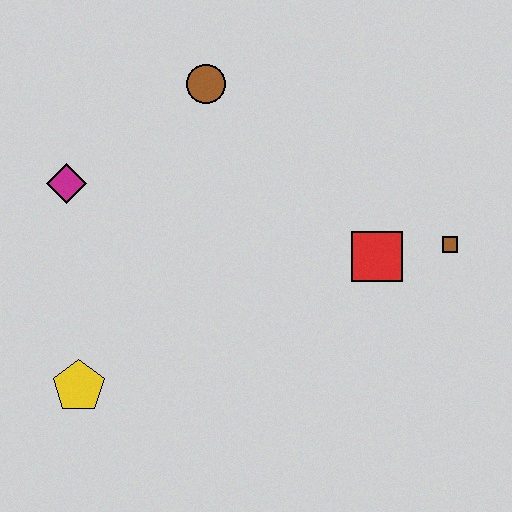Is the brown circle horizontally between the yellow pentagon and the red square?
Yes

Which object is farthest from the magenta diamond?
The brown square is farthest from the magenta diamond.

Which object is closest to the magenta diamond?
The brown circle is closest to the magenta diamond.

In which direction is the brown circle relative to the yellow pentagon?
The brown circle is above the yellow pentagon.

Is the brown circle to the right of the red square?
No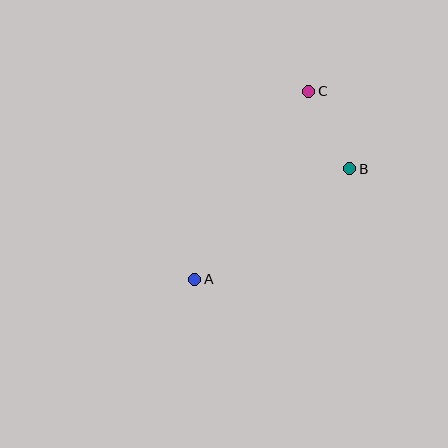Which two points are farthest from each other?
Points A and C are farthest from each other.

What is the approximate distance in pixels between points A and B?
The distance between A and B is approximately 191 pixels.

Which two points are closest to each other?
Points B and C are closest to each other.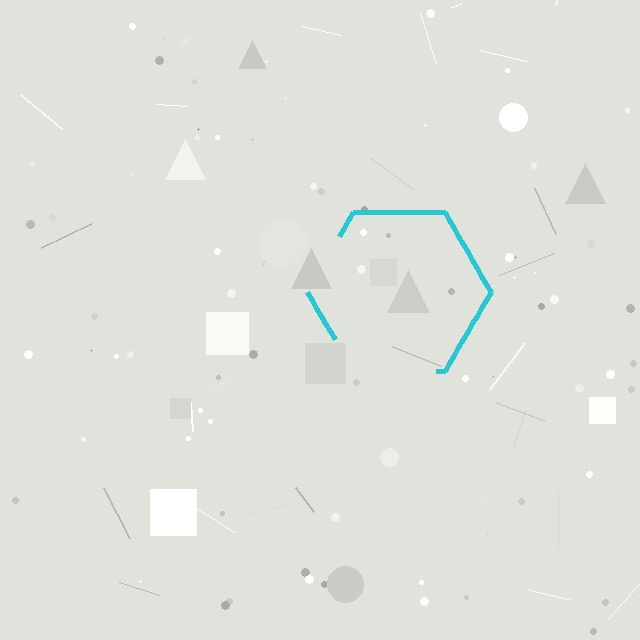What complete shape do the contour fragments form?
The contour fragments form a hexagon.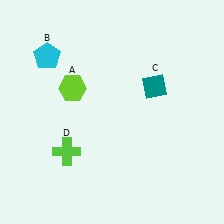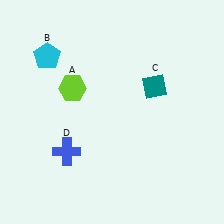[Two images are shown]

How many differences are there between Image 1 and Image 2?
There is 1 difference between the two images.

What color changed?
The cross (D) changed from lime in Image 1 to blue in Image 2.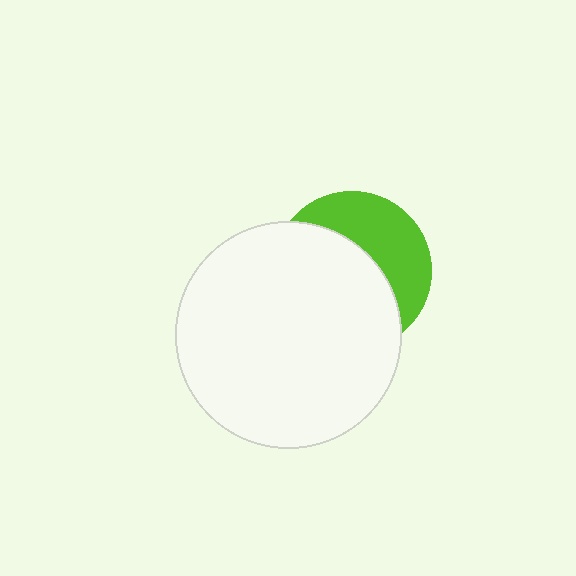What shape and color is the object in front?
The object in front is a white circle.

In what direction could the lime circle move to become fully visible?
The lime circle could move toward the upper-right. That would shift it out from behind the white circle entirely.